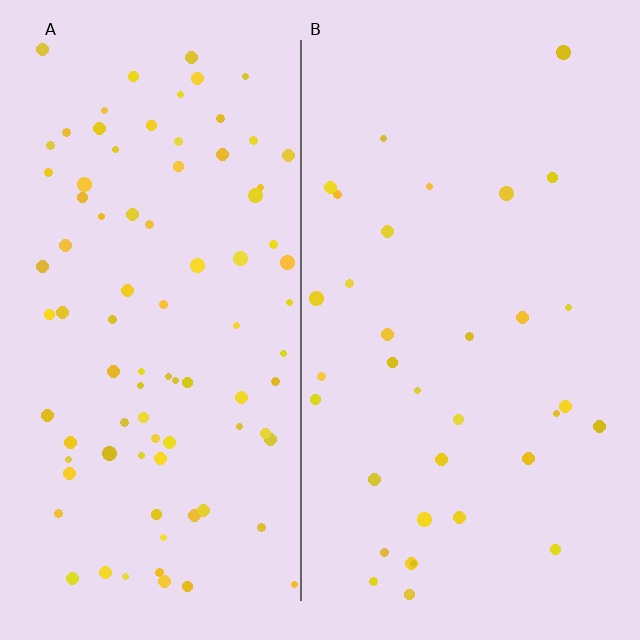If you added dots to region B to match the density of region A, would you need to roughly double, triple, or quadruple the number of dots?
Approximately triple.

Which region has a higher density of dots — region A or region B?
A (the left).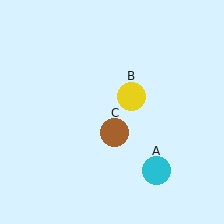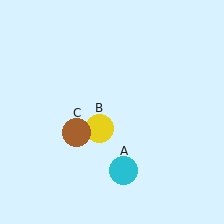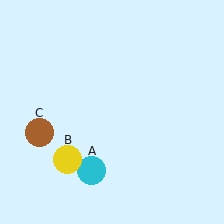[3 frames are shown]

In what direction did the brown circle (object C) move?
The brown circle (object C) moved left.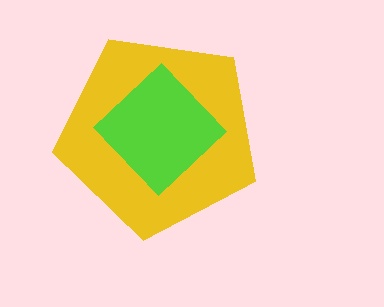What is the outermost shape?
The yellow pentagon.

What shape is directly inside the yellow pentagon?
The lime diamond.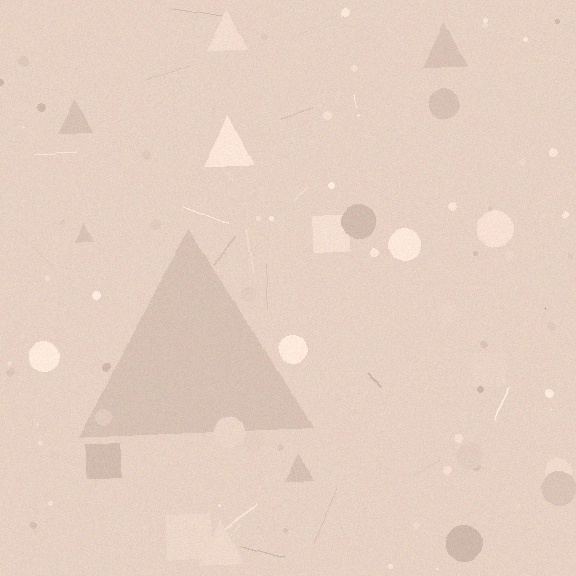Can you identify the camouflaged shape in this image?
The camouflaged shape is a triangle.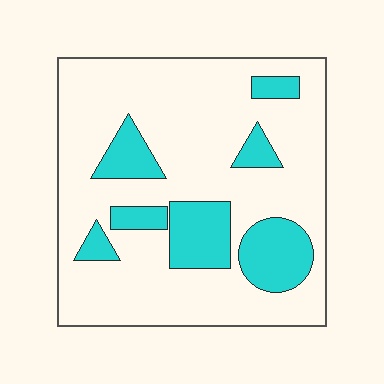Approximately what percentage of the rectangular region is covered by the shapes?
Approximately 20%.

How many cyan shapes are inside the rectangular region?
7.